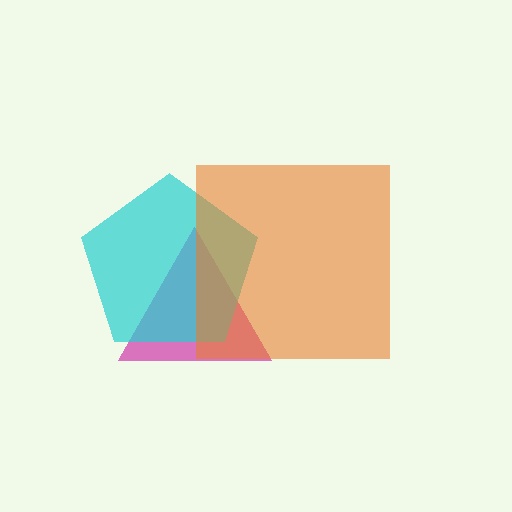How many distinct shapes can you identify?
There are 3 distinct shapes: a magenta triangle, a cyan pentagon, an orange square.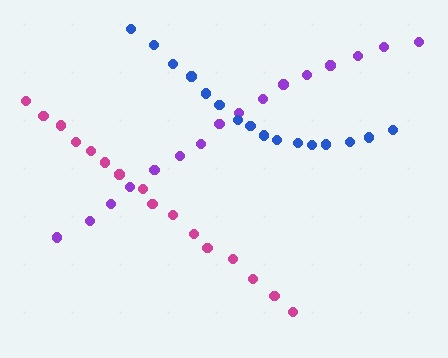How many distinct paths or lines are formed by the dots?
There are 3 distinct paths.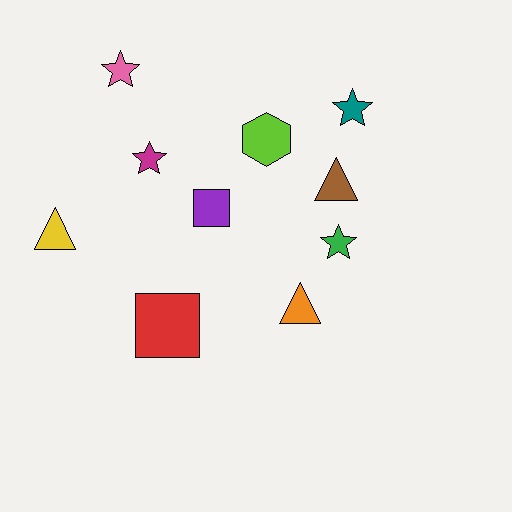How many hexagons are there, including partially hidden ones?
There is 1 hexagon.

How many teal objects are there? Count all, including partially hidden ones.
There is 1 teal object.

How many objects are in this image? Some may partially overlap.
There are 10 objects.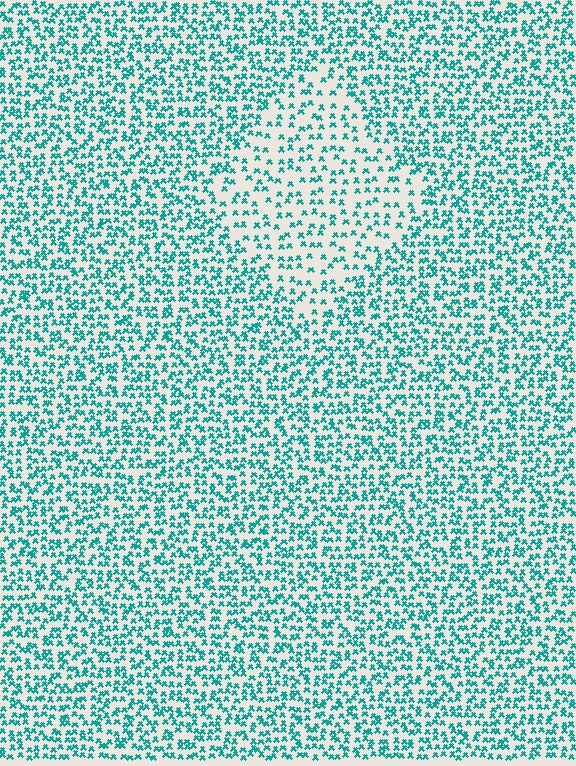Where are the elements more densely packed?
The elements are more densely packed outside the diamond boundary.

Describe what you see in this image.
The image contains small teal elements arranged at two different densities. A diamond-shaped region is visible where the elements are less densely packed than the surrounding area.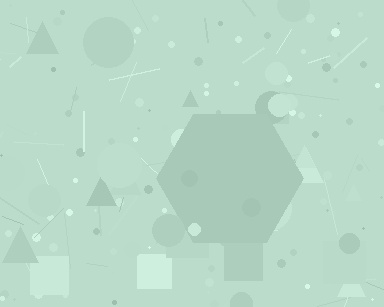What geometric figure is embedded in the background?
A hexagon is embedded in the background.